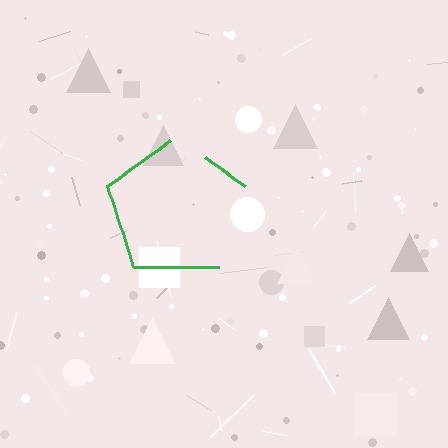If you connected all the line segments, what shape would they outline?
They would outline a pentagon.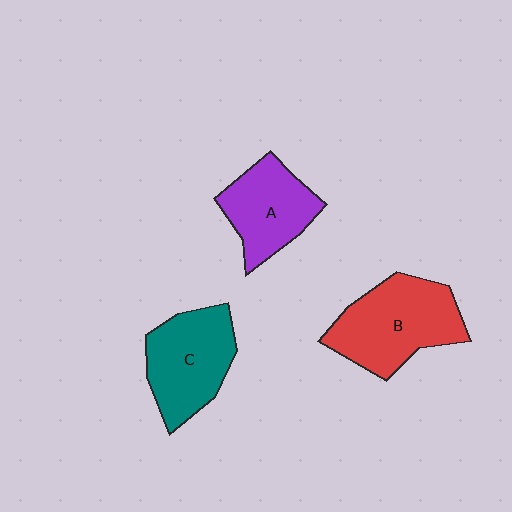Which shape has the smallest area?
Shape A (purple).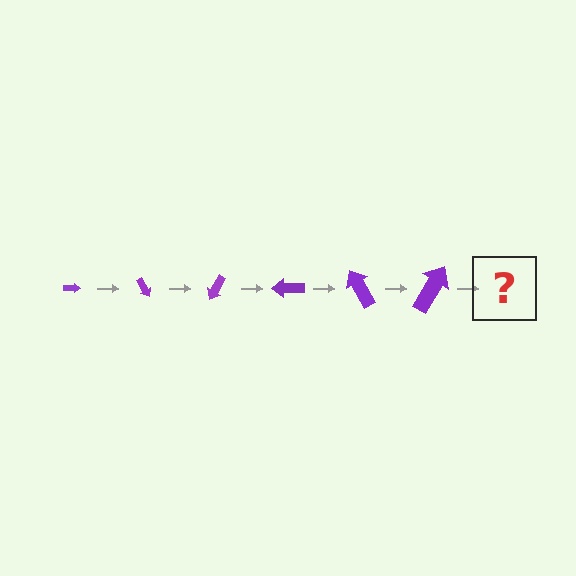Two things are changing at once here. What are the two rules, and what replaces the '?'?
The two rules are that the arrow grows larger each step and it rotates 60 degrees each step. The '?' should be an arrow, larger than the previous one and rotated 360 degrees from the start.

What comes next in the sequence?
The next element should be an arrow, larger than the previous one and rotated 360 degrees from the start.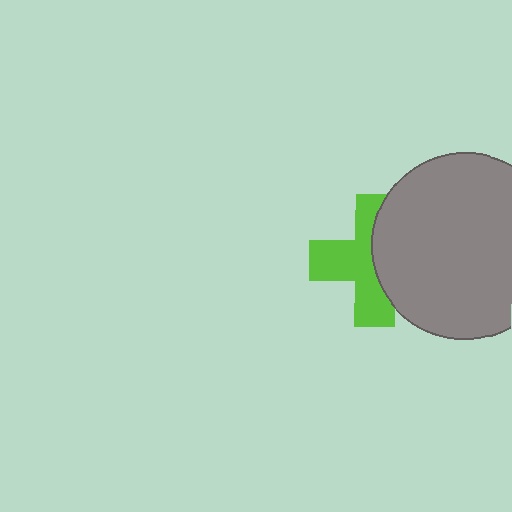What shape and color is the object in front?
The object in front is a gray circle.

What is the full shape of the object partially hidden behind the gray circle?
The partially hidden object is a lime cross.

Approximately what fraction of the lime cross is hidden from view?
Roughly 43% of the lime cross is hidden behind the gray circle.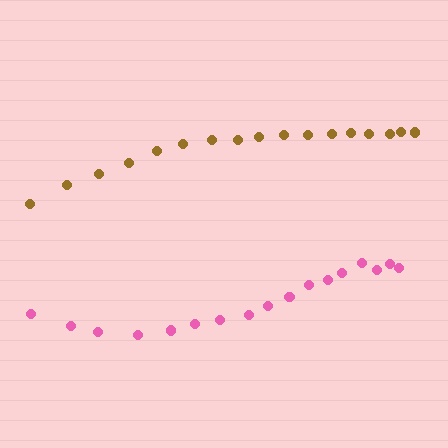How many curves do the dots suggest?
There are 2 distinct paths.